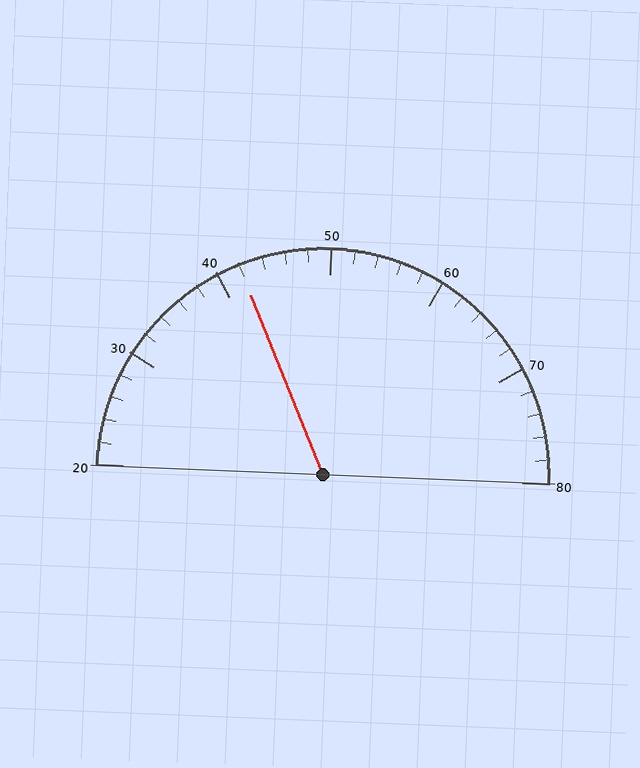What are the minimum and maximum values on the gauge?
The gauge ranges from 20 to 80.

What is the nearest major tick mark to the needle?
The nearest major tick mark is 40.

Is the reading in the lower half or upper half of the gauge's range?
The reading is in the lower half of the range (20 to 80).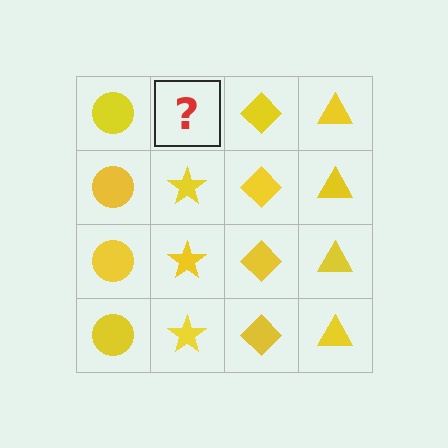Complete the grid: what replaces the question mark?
The question mark should be replaced with a yellow star.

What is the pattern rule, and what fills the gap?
The rule is that each column has a consistent shape. The gap should be filled with a yellow star.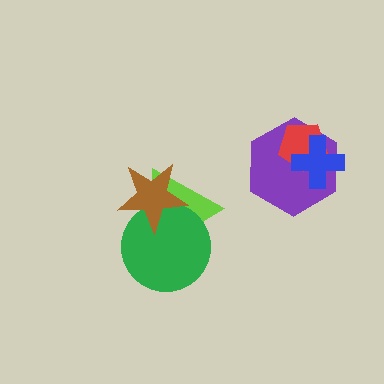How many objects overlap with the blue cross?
2 objects overlap with the blue cross.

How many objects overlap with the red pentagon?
2 objects overlap with the red pentagon.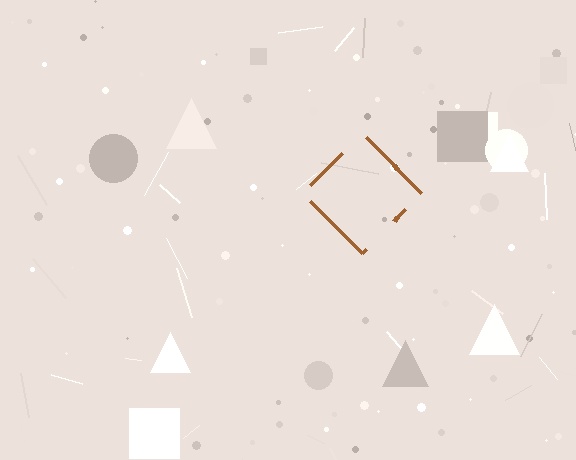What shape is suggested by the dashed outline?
The dashed outline suggests a diamond.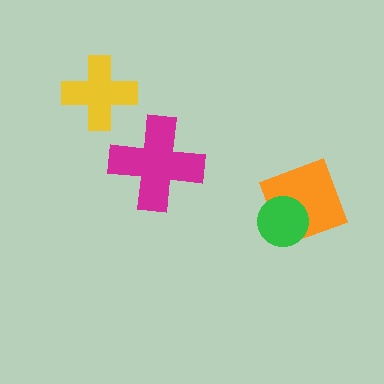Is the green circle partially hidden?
No, no other shape covers it.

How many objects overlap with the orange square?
1 object overlaps with the orange square.